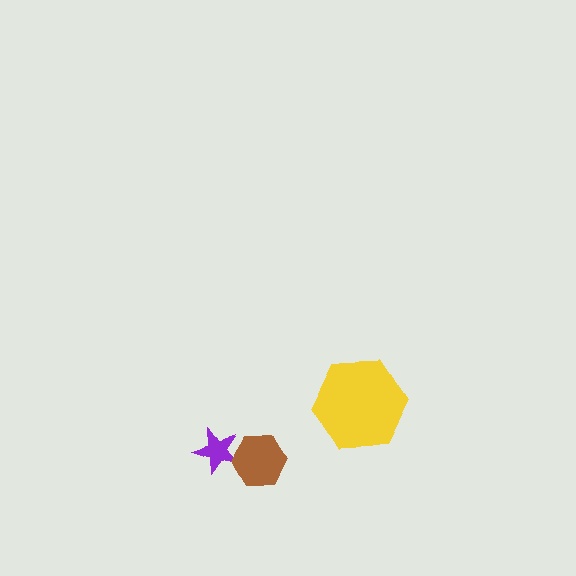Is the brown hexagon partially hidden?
No, no other shape covers it.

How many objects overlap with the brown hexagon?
1 object overlaps with the brown hexagon.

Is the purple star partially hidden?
Yes, it is partially covered by another shape.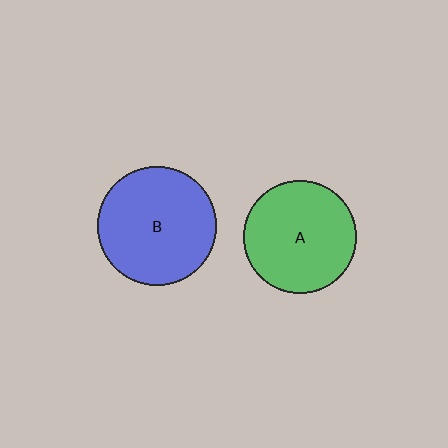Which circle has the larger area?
Circle B (blue).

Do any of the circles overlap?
No, none of the circles overlap.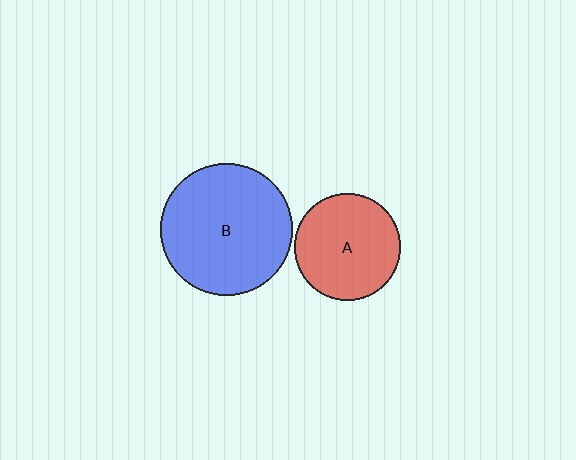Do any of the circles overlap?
No, none of the circles overlap.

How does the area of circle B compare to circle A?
Approximately 1.6 times.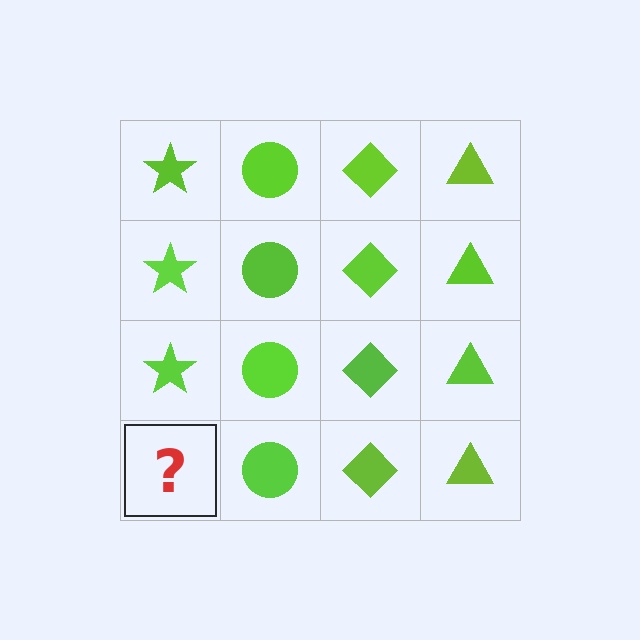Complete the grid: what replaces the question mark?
The question mark should be replaced with a lime star.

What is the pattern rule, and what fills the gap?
The rule is that each column has a consistent shape. The gap should be filled with a lime star.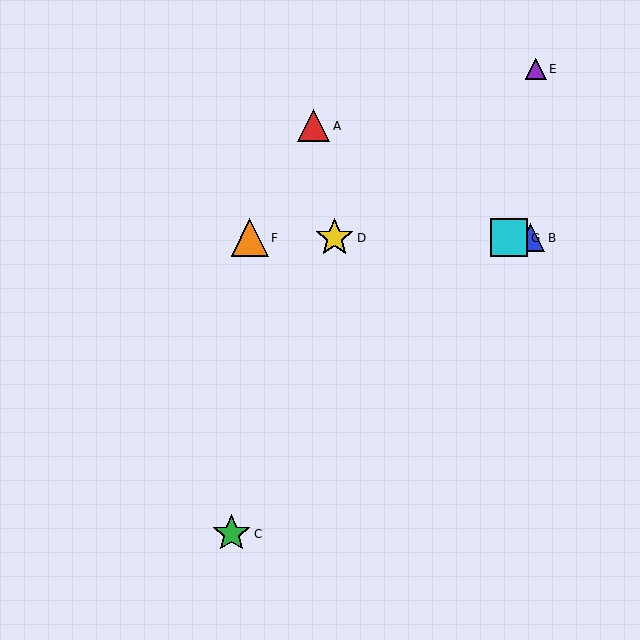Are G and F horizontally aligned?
Yes, both are at y≈238.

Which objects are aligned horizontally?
Objects B, D, F, G are aligned horizontally.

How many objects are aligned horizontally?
4 objects (B, D, F, G) are aligned horizontally.